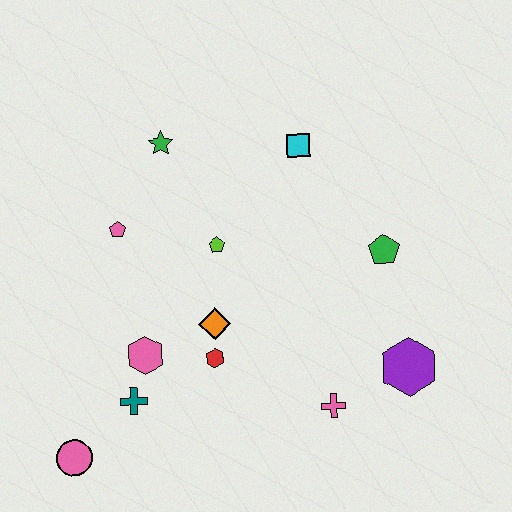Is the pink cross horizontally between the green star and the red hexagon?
No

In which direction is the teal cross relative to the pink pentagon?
The teal cross is below the pink pentagon.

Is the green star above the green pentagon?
Yes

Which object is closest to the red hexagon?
The orange diamond is closest to the red hexagon.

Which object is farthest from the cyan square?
The pink circle is farthest from the cyan square.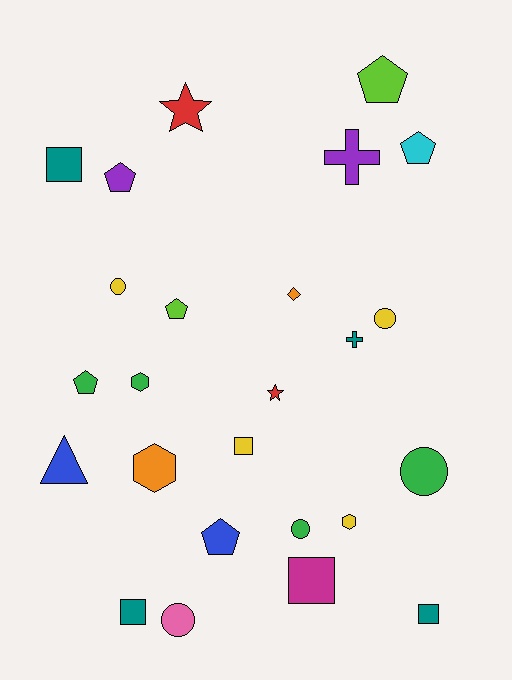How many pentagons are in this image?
There are 6 pentagons.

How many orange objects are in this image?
There are 2 orange objects.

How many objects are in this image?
There are 25 objects.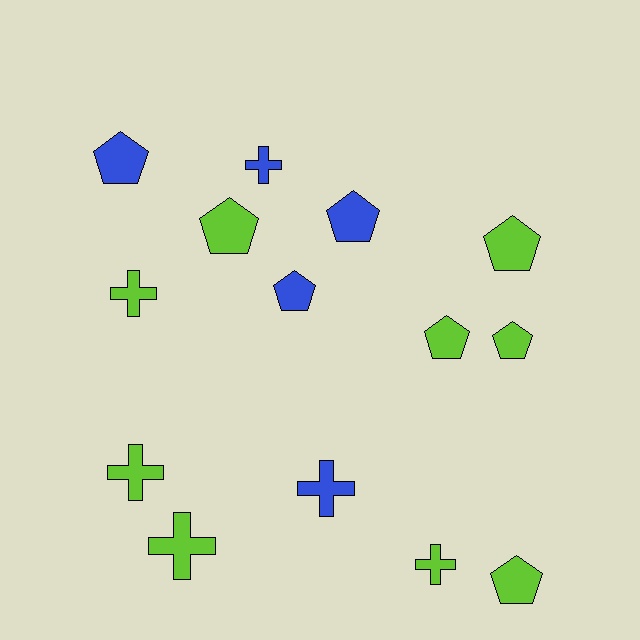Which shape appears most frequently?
Pentagon, with 8 objects.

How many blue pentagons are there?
There are 3 blue pentagons.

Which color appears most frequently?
Lime, with 9 objects.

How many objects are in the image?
There are 14 objects.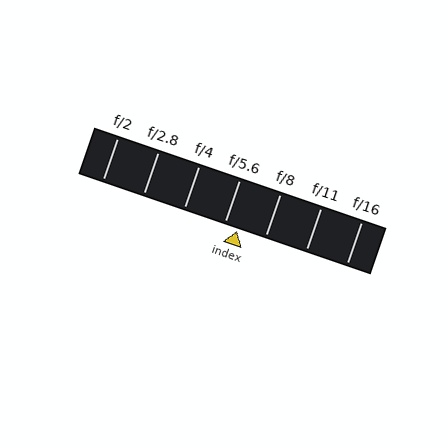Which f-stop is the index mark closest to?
The index mark is closest to f/5.6.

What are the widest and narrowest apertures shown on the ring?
The widest aperture shown is f/2 and the narrowest is f/16.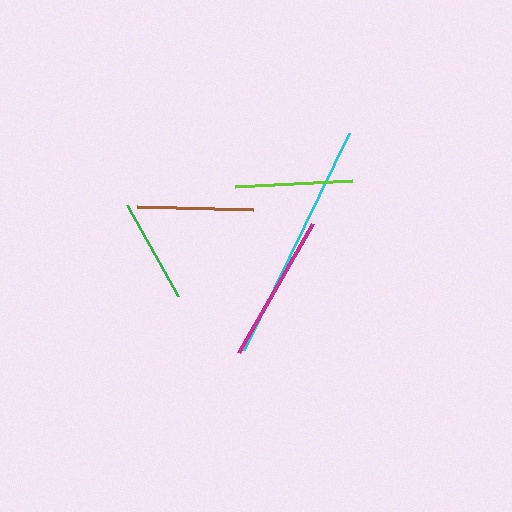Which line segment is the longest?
The cyan line is the longest at approximately 241 pixels.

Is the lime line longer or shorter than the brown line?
The lime line is longer than the brown line.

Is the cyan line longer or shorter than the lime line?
The cyan line is longer than the lime line.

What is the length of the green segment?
The green segment is approximately 105 pixels long.